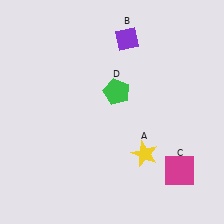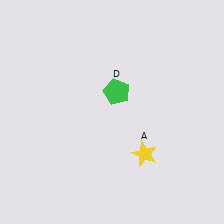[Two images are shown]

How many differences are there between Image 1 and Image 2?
There are 2 differences between the two images.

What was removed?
The purple diamond (B), the magenta square (C) were removed in Image 2.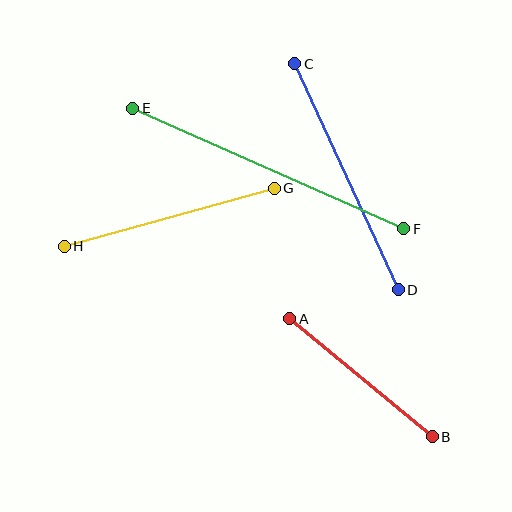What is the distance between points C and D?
The distance is approximately 249 pixels.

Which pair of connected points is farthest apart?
Points E and F are farthest apart.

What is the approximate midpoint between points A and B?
The midpoint is at approximately (361, 378) pixels.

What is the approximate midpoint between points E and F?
The midpoint is at approximately (268, 168) pixels.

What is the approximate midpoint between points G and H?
The midpoint is at approximately (169, 217) pixels.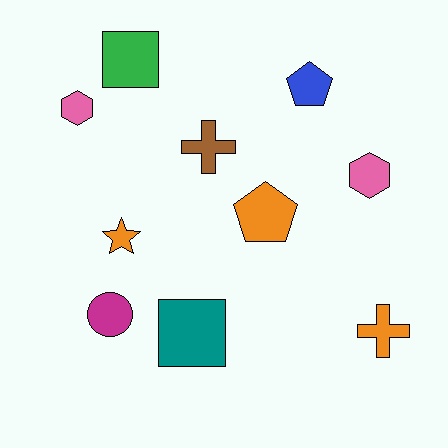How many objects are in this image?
There are 10 objects.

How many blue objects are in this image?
There is 1 blue object.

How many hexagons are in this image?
There are 2 hexagons.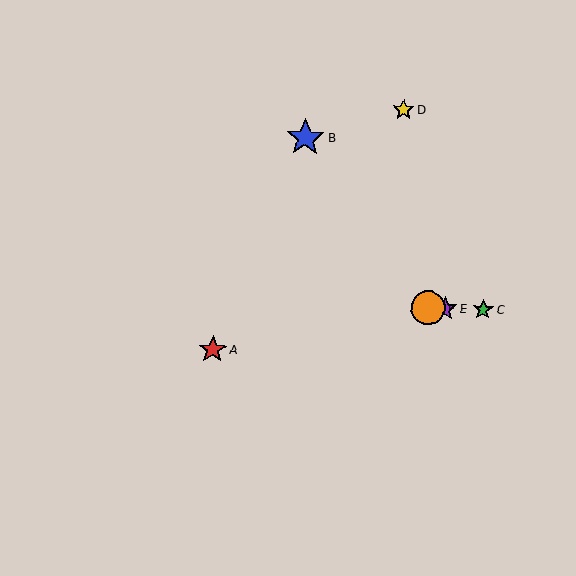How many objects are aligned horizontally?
3 objects (C, E, F) are aligned horizontally.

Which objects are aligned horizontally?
Objects C, E, F are aligned horizontally.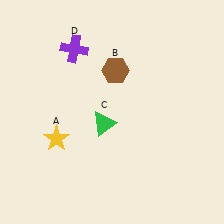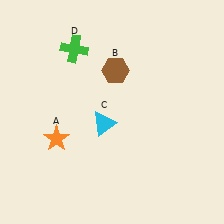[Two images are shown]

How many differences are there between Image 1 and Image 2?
There are 3 differences between the two images.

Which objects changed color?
A changed from yellow to orange. C changed from green to cyan. D changed from purple to green.